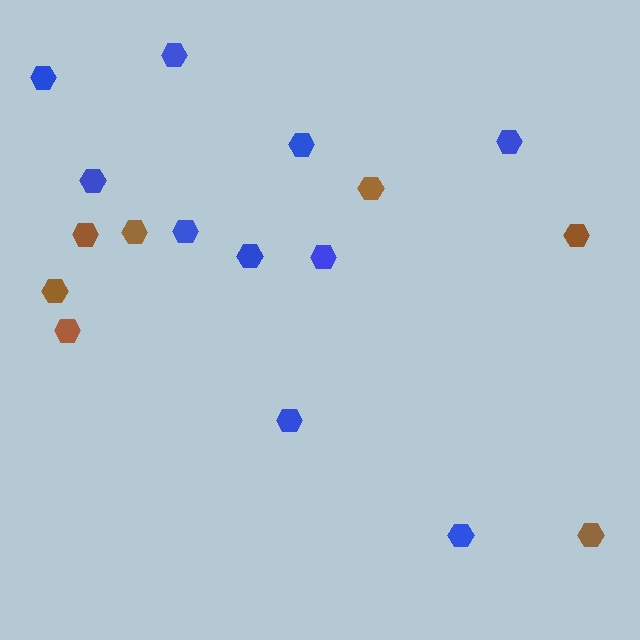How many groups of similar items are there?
There are 2 groups: one group of brown hexagons (7) and one group of blue hexagons (10).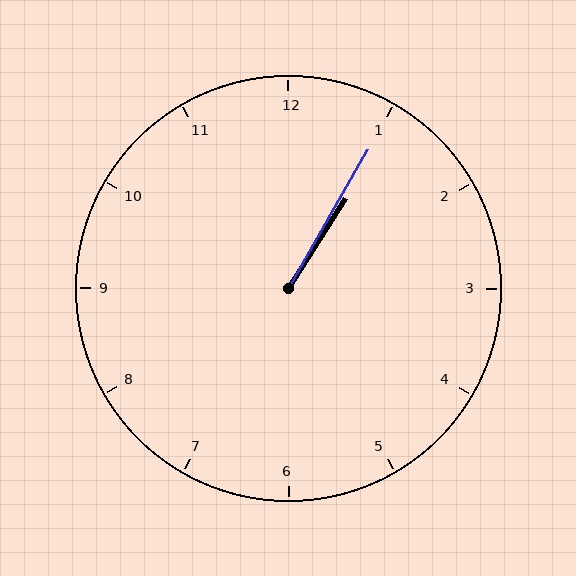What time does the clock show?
1:05.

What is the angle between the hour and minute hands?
Approximately 2 degrees.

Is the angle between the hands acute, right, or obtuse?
It is acute.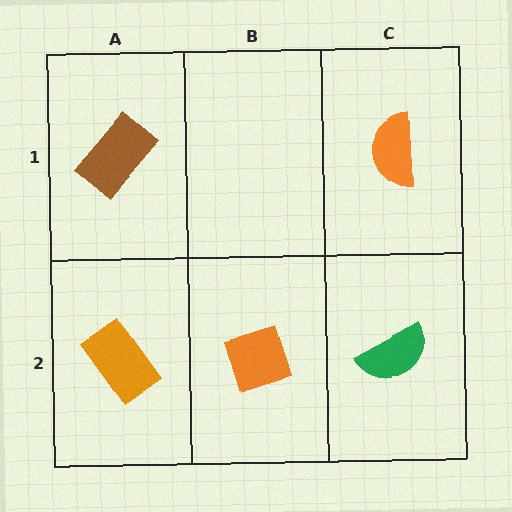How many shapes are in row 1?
2 shapes.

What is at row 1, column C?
An orange semicircle.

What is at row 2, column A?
An orange rectangle.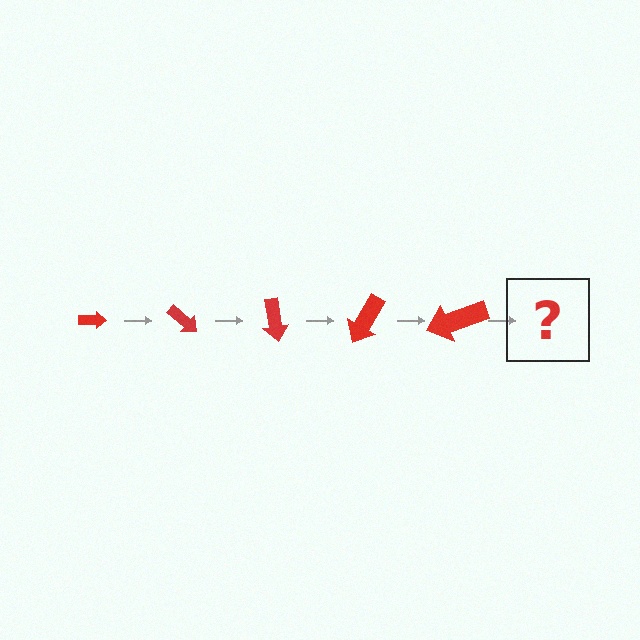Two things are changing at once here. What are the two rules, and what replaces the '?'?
The two rules are that the arrow grows larger each step and it rotates 40 degrees each step. The '?' should be an arrow, larger than the previous one and rotated 200 degrees from the start.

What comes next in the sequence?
The next element should be an arrow, larger than the previous one and rotated 200 degrees from the start.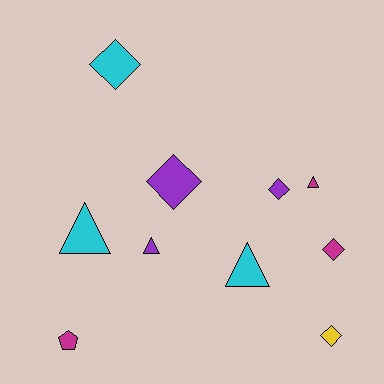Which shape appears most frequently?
Diamond, with 5 objects.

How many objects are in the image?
There are 10 objects.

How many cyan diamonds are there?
There is 1 cyan diamond.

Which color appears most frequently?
Magenta, with 3 objects.